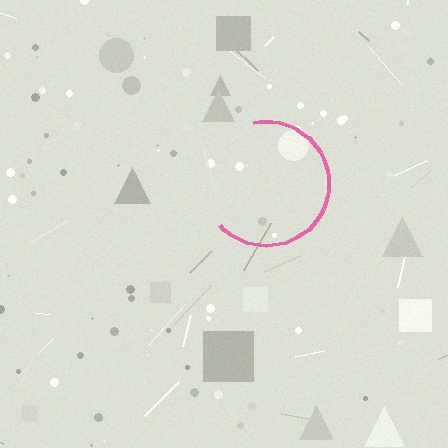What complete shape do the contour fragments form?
The contour fragments form a circle.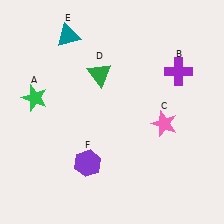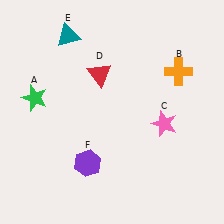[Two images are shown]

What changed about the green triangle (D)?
In Image 1, D is green. In Image 2, it changed to red.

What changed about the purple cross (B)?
In Image 1, B is purple. In Image 2, it changed to orange.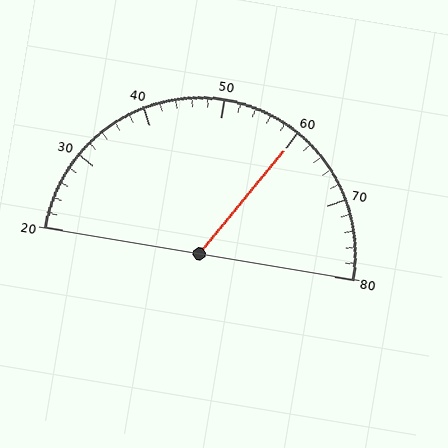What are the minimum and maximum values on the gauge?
The gauge ranges from 20 to 80.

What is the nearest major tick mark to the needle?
The nearest major tick mark is 60.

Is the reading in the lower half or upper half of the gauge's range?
The reading is in the upper half of the range (20 to 80).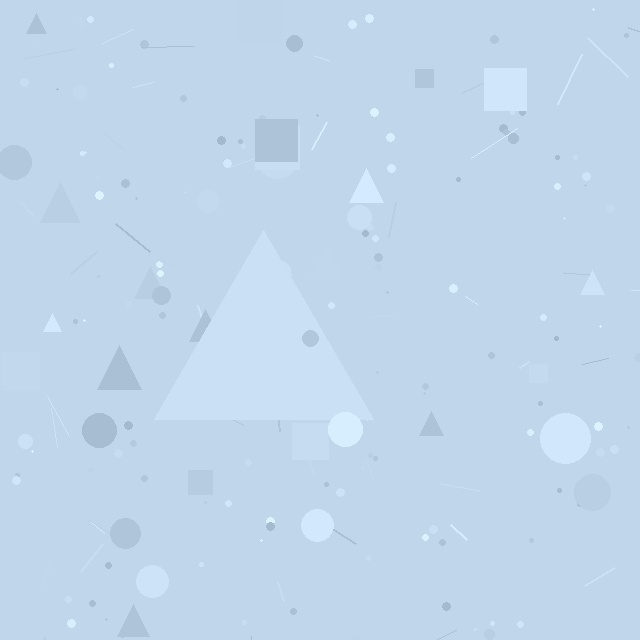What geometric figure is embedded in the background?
A triangle is embedded in the background.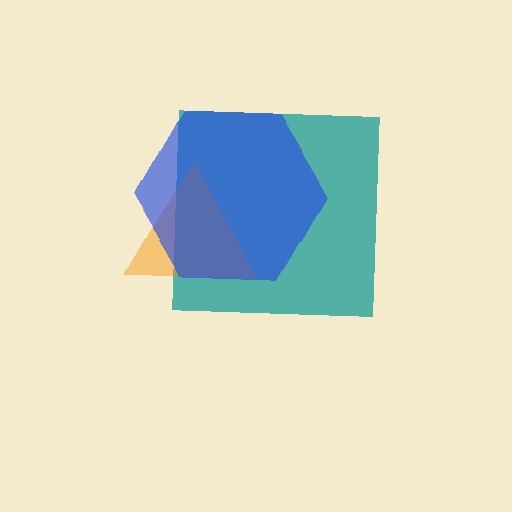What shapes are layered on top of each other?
The layered shapes are: a teal square, an orange triangle, a blue hexagon.